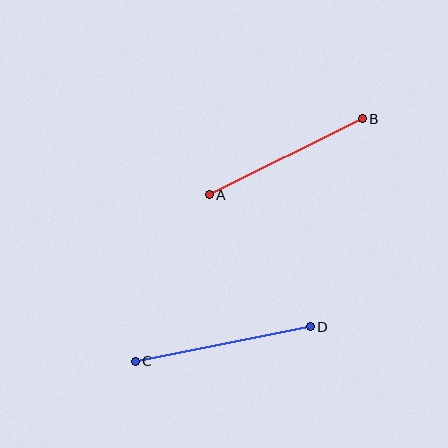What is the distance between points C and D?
The distance is approximately 178 pixels.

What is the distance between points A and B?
The distance is approximately 171 pixels.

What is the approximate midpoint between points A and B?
The midpoint is at approximately (286, 157) pixels.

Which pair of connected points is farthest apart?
Points C and D are farthest apart.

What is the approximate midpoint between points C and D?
The midpoint is at approximately (223, 344) pixels.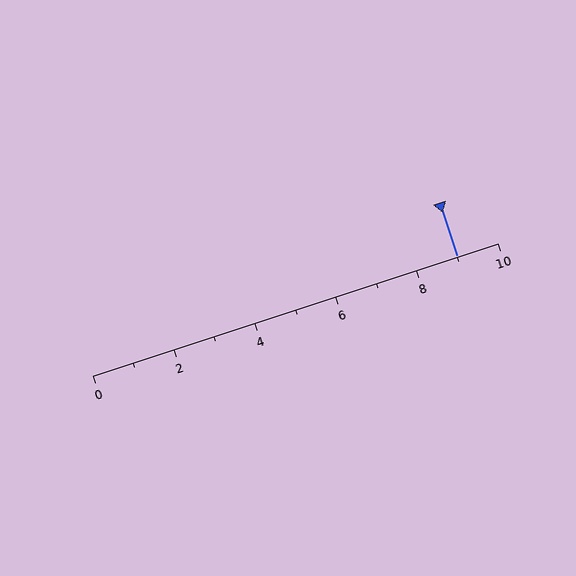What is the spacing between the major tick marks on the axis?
The major ticks are spaced 2 apart.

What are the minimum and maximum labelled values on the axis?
The axis runs from 0 to 10.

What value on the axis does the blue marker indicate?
The marker indicates approximately 9.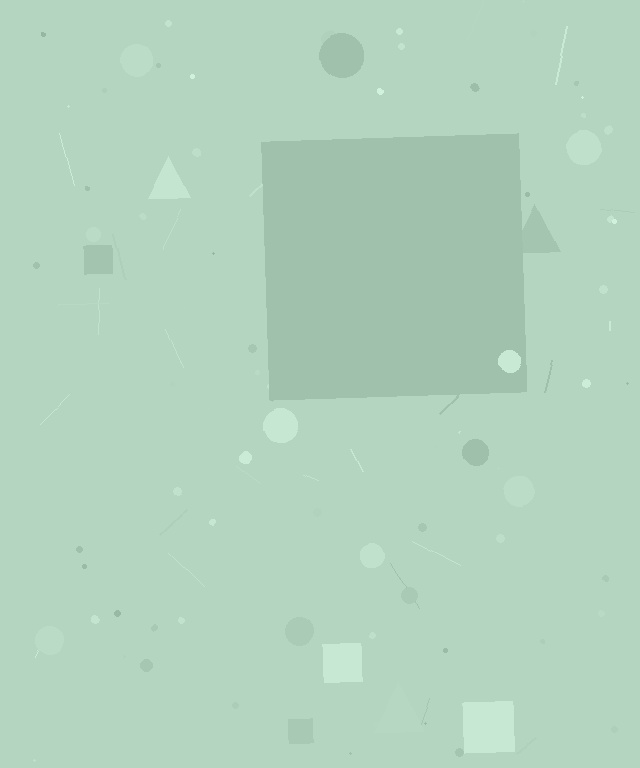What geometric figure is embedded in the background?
A square is embedded in the background.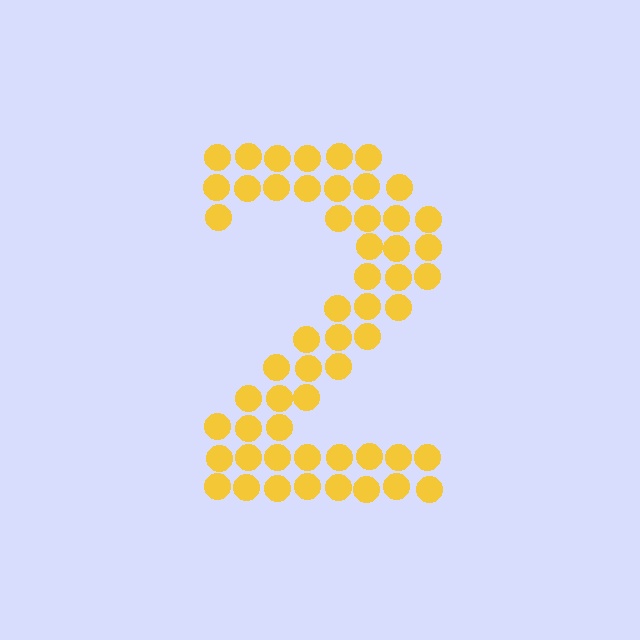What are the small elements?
The small elements are circles.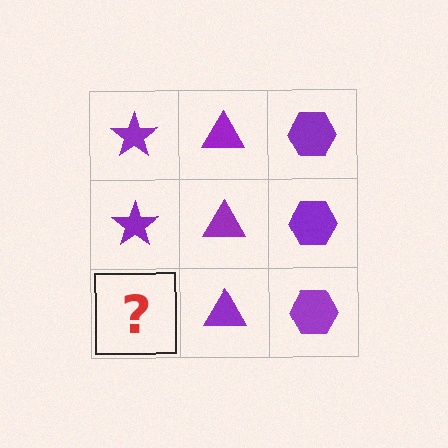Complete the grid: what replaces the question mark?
The question mark should be replaced with a purple star.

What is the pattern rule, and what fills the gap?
The rule is that each column has a consistent shape. The gap should be filled with a purple star.